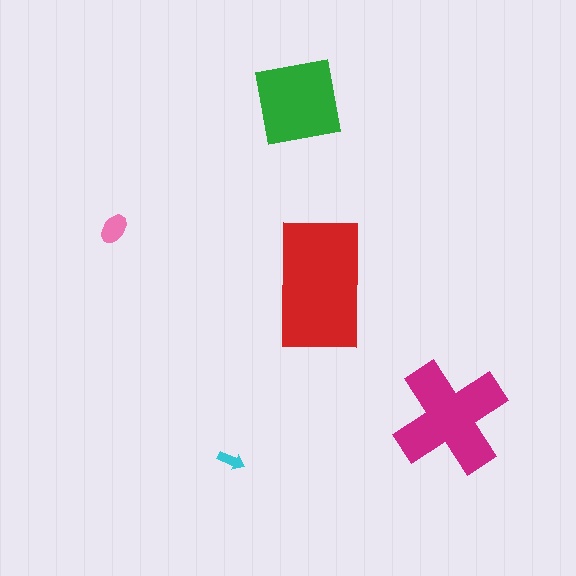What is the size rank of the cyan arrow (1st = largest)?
5th.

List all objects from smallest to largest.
The cyan arrow, the pink ellipse, the green square, the magenta cross, the red rectangle.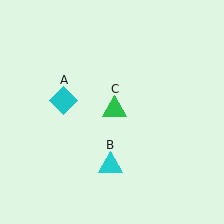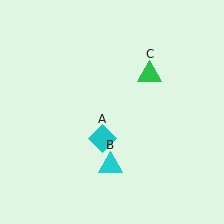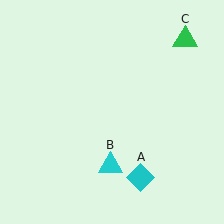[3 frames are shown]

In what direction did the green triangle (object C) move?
The green triangle (object C) moved up and to the right.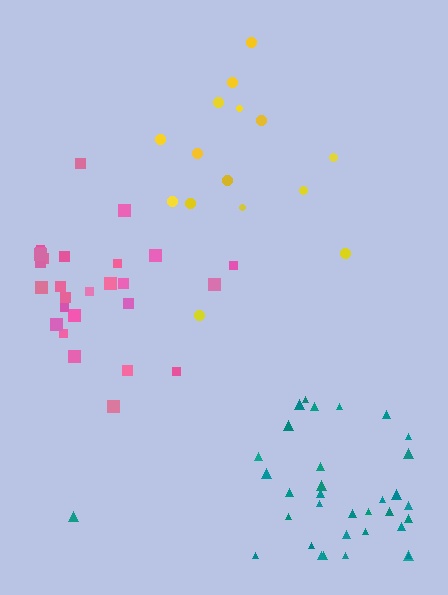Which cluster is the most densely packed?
Pink.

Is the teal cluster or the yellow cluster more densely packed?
Teal.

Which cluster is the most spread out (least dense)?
Yellow.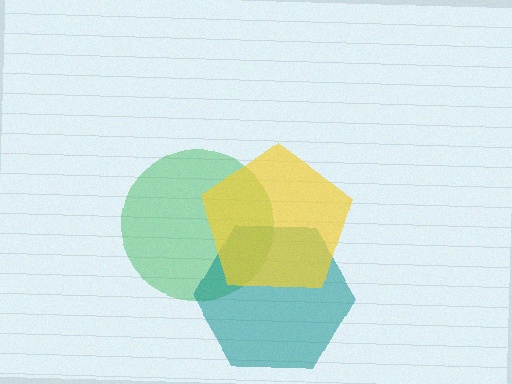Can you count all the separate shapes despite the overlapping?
Yes, there are 3 separate shapes.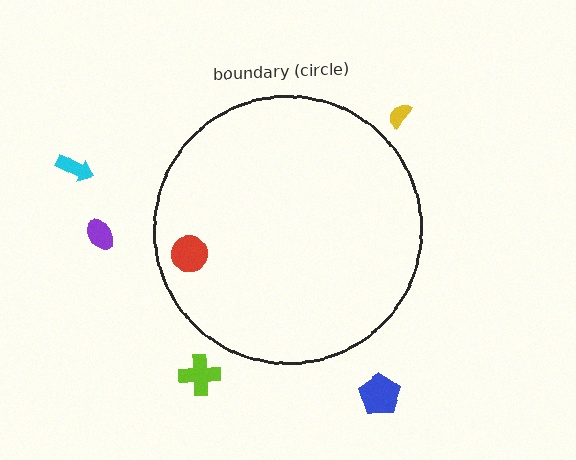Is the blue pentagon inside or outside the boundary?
Outside.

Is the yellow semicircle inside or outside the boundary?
Outside.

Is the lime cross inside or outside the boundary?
Outside.